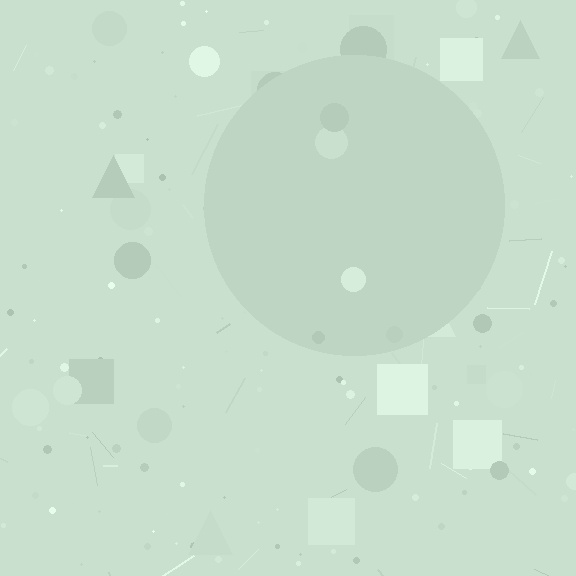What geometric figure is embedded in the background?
A circle is embedded in the background.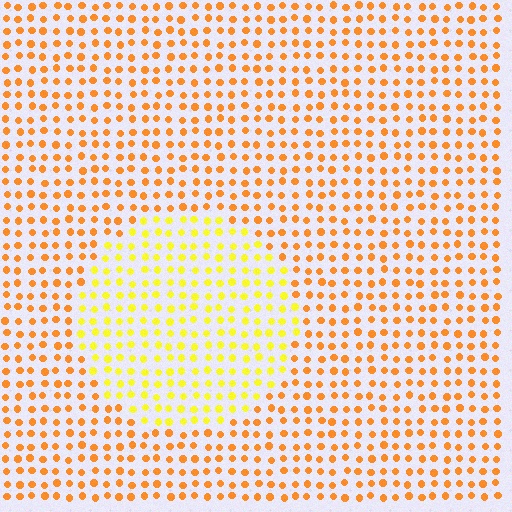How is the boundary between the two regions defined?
The boundary is defined purely by a slight shift in hue (about 32 degrees). Spacing, size, and orientation are identical on both sides.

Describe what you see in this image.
The image is filled with small orange elements in a uniform arrangement. A circle-shaped region is visible where the elements are tinted to a slightly different hue, forming a subtle color boundary.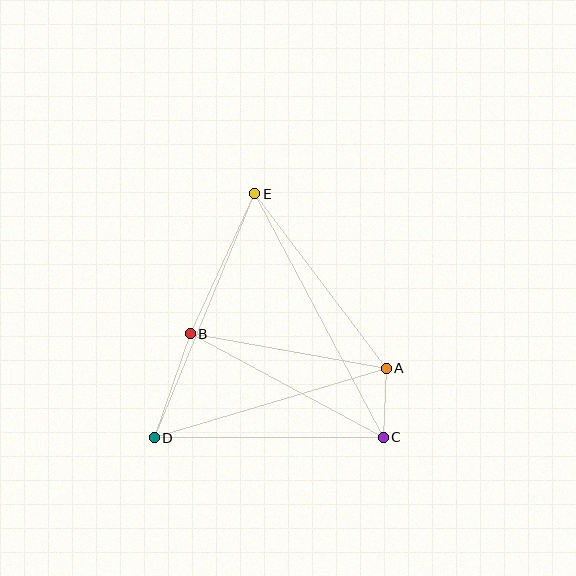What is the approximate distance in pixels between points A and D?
The distance between A and D is approximately 242 pixels.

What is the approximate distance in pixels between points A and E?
The distance between A and E is approximately 219 pixels.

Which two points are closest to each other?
Points A and C are closest to each other.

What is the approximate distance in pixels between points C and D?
The distance between C and D is approximately 229 pixels.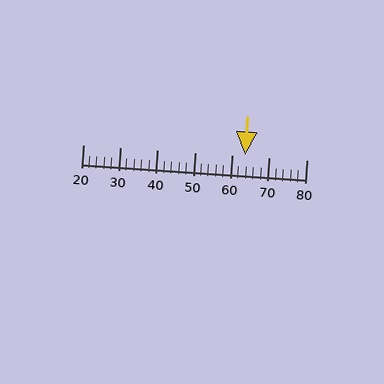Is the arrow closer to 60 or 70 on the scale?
The arrow is closer to 60.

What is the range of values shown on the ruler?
The ruler shows values from 20 to 80.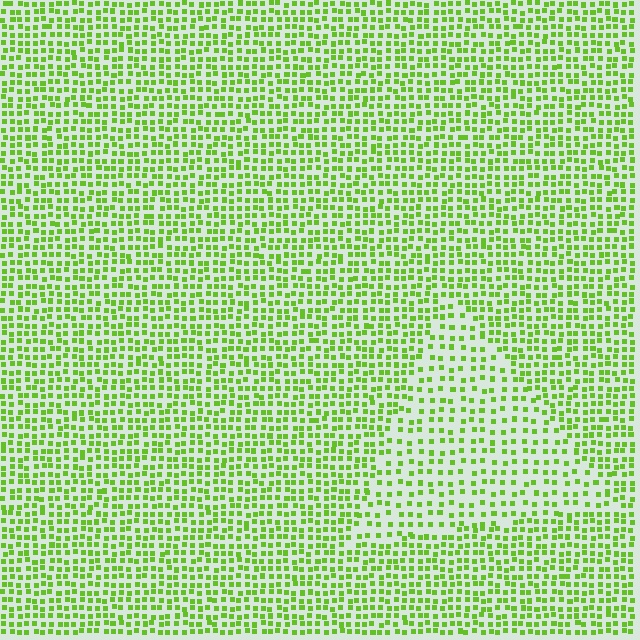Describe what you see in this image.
The image contains small lime elements arranged at two different densities. A triangle-shaped region is visible where the elements are less densely packed than the surrounding area.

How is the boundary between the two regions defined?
The boundary is defined by a change in element density (approximately 1.8x ratio). All elements are the same color, size, and shape.